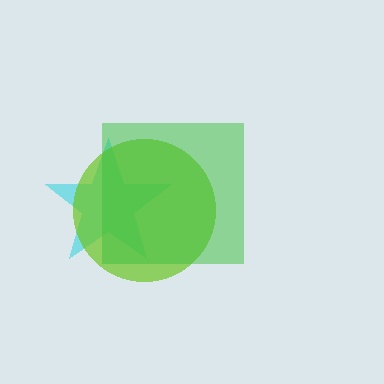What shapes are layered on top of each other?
The layered shapes are: a cyan star, a lime circle, a green square.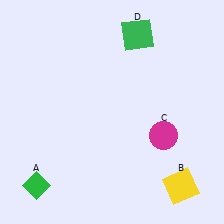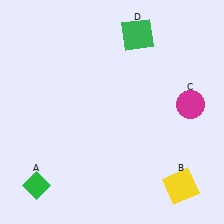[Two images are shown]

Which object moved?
The magenta circle (C) moved up.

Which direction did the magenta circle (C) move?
The magenta circle (C) moved up.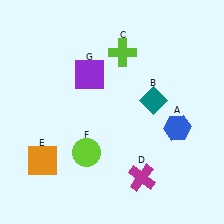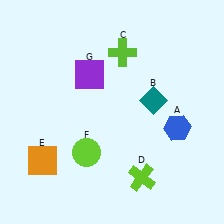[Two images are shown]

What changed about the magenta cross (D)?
In Image 1, D is magenta. In Image 2, it changed to lime.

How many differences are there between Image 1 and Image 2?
There is 1 difference between the two images.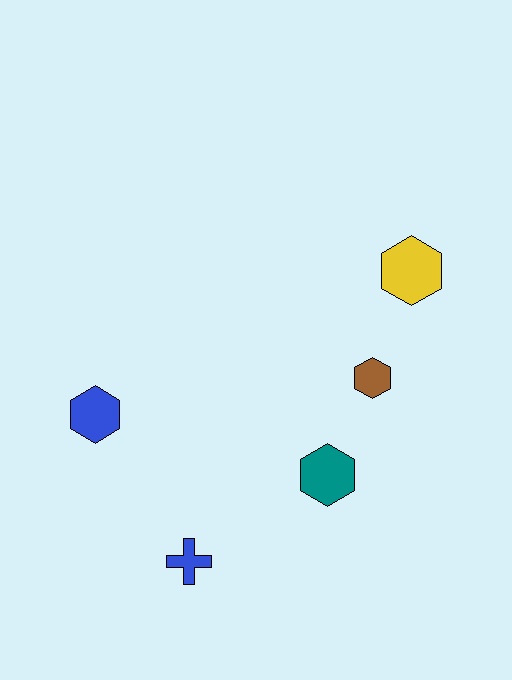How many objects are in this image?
There are 5 objects.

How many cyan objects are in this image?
There are no cyan objects.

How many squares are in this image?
There are no squares.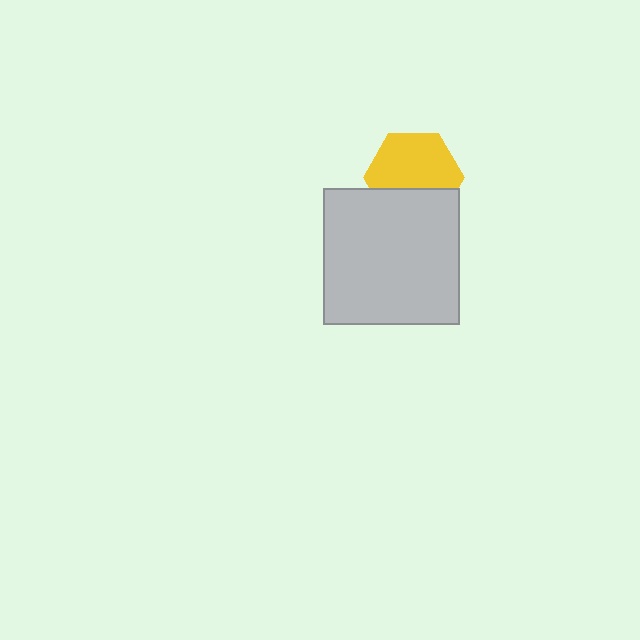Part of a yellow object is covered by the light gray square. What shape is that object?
It is a hexagon.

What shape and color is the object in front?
The object in front is a light gray square.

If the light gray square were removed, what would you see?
You would see the complete yellow hexagon.